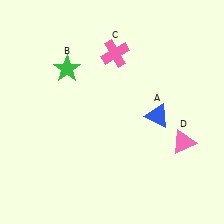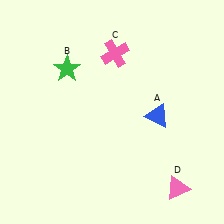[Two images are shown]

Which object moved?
The pink triangle (D) moved down.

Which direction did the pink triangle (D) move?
The pink triangle (D) moved down.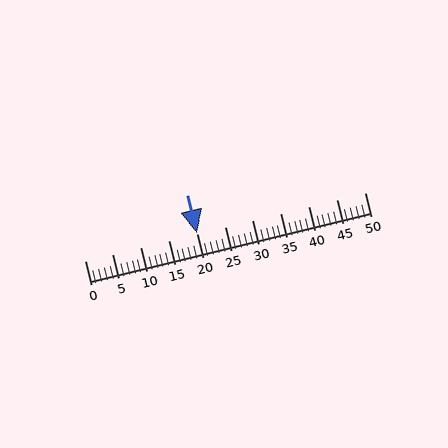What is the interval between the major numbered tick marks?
The major tick marks are spaced 5 units apart.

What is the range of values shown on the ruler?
The ruler shows values from 0 to 50.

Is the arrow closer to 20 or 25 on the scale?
The arrow is closer to 20.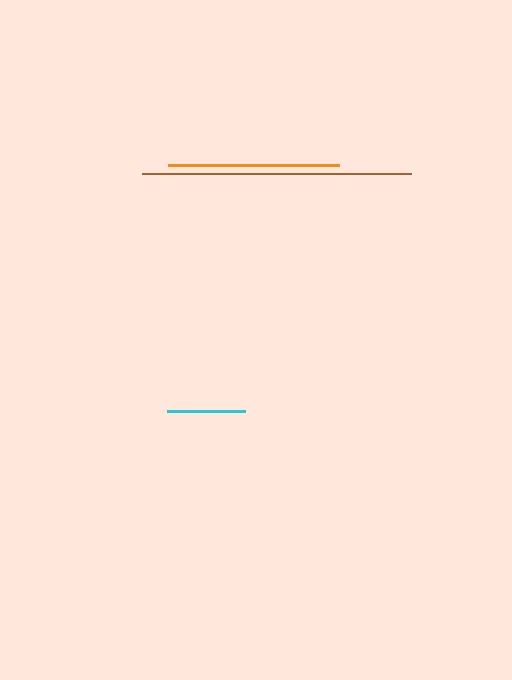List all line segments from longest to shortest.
From longest to shortest: brown, orange, cyan.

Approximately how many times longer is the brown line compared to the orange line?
The brown line is approximately 1.6 times the length of the orange line.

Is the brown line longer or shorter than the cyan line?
The brown line is longer than the cyan line.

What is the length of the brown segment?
The brown segment is approximately 270 pixels long.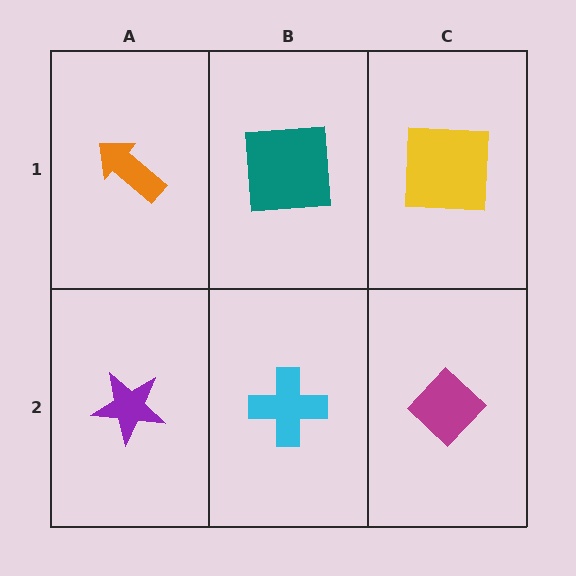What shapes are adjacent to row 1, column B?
A cyan cross (row 2, column B), an orange arrow (row 1, column A), a yellow square (row 1, column C).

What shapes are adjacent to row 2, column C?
A yellow square (row 1, column C), a cyan cross (row 2, column B).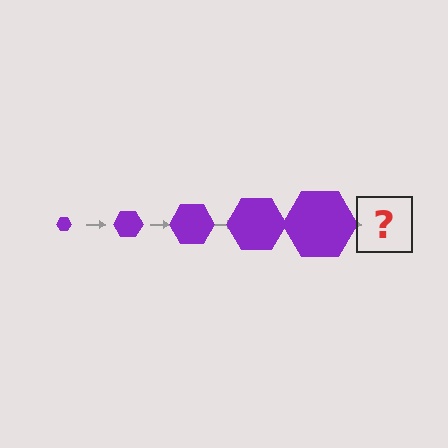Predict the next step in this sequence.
The next step is a purple hexagon, larger than the previous one.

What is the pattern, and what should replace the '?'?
The pattern is that the hexagon gets progressively larger each step. The '?' should be a purple hexagon, larger than the previous one.